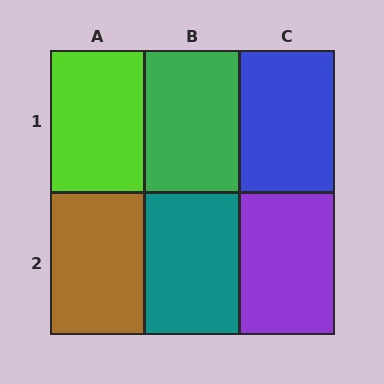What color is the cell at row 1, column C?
Blue.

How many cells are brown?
1 cell is brown.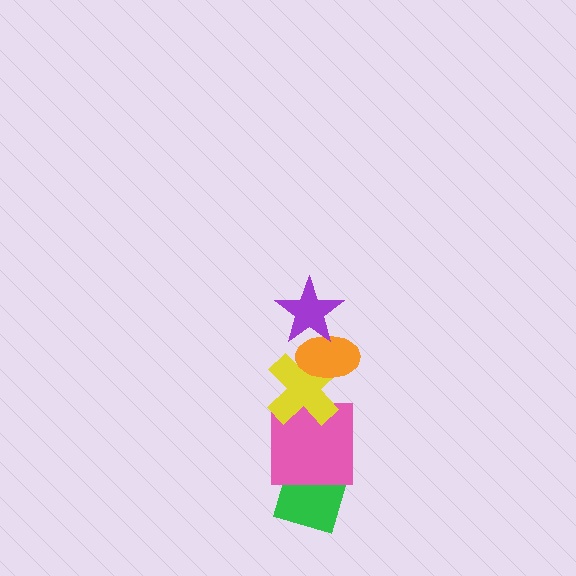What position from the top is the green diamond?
The green diamond is 5th from the top.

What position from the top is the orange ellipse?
The orange ellipse is 2nd from the top.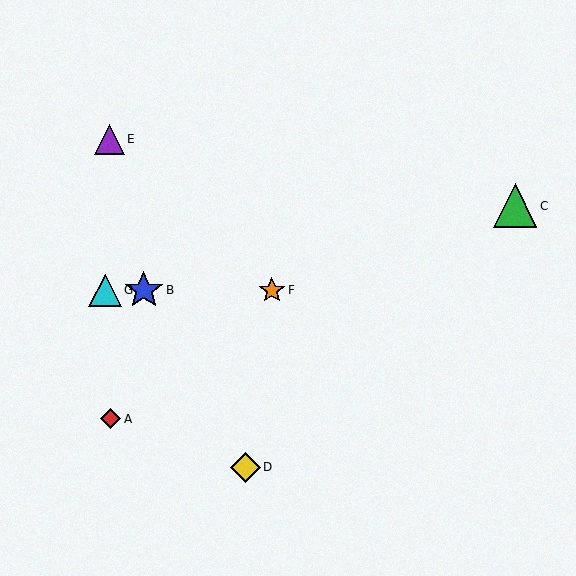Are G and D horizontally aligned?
No, G is at y≈290 and D is at y≈467.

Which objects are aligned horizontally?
Objects B, F, G are aligned horizontally.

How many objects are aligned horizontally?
3 objects (B, F, G) are aligned horizontally.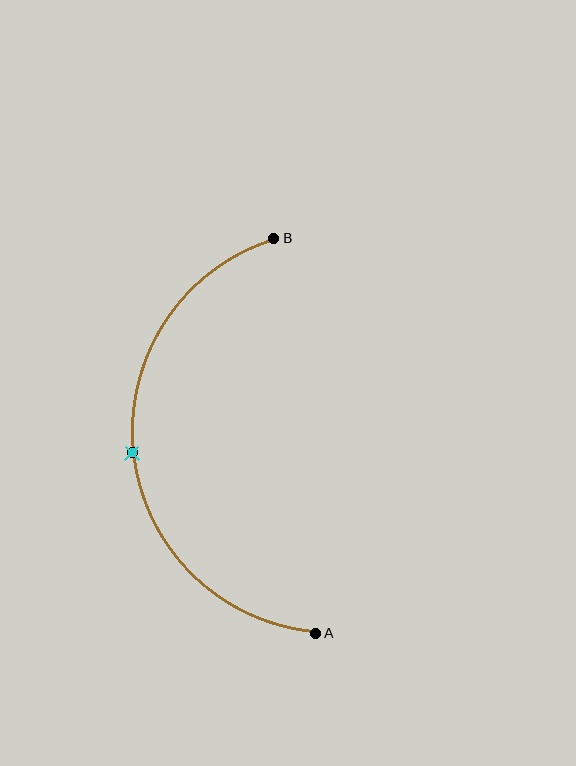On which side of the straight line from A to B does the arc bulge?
The arc bulges to the left of the straight line connecting A and B.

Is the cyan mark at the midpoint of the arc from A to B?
Yes. The cyan mark lies on the arc at equal arc-length from both A and B — it is the arc midpoint.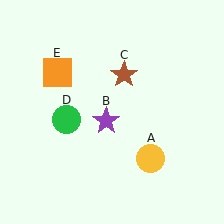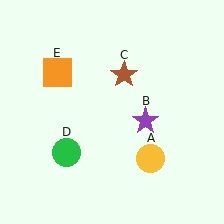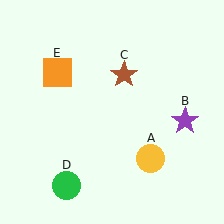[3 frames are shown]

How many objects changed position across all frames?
2 objects changed position: purple star (object B), green circle (object D).